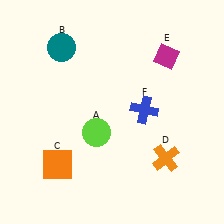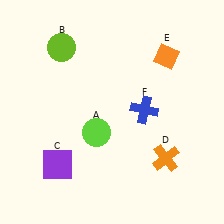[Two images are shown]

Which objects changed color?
B changed from teal to lime. C changed from orange to purple. E changed from magenta to orange.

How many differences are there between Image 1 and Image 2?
There are 3 differences between the two images.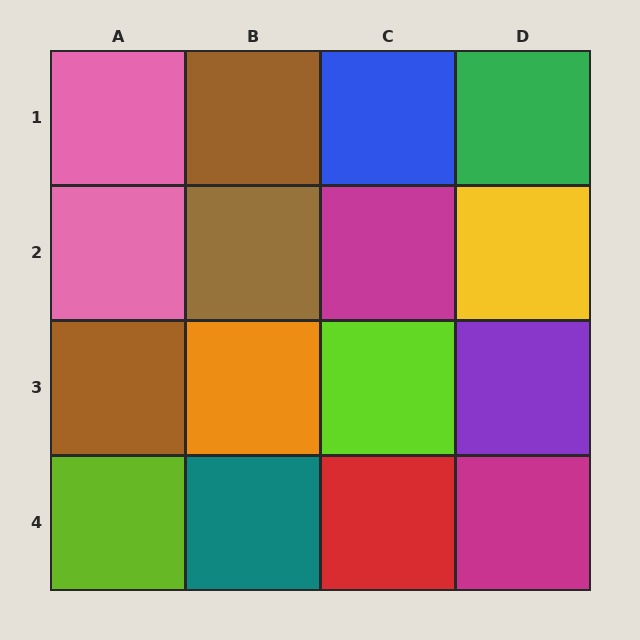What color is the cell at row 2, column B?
Brown.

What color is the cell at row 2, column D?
Yellow.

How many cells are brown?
3 cells are brown.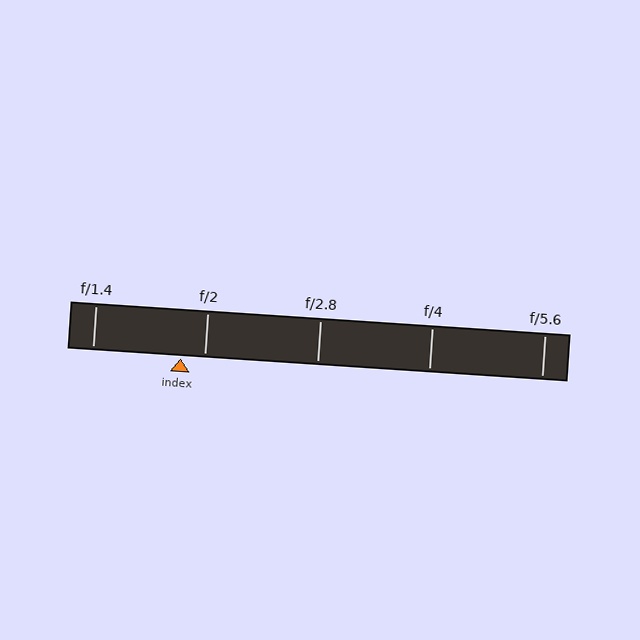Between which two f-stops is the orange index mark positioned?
The index mark is between f/1.4 and f/2.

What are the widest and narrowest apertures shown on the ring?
The widest aperture shown is f/1.4 and the narrowest is f/5.6.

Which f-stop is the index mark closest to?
The index mark is closest to f/2.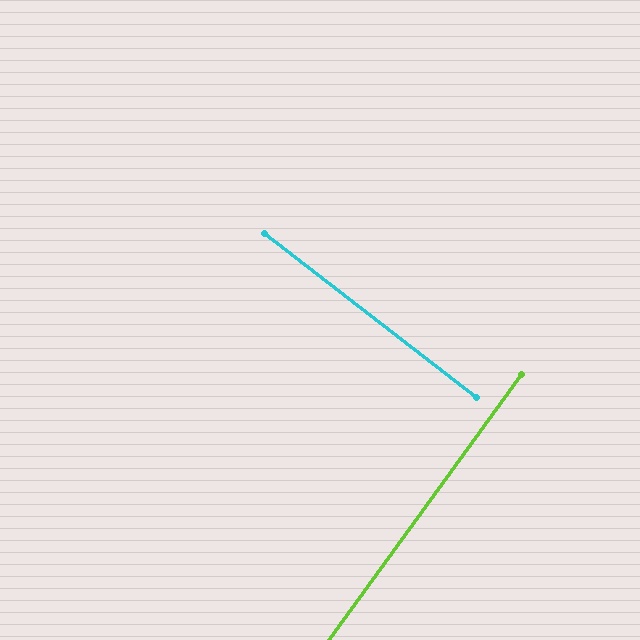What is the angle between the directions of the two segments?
Approximately 88 degrees.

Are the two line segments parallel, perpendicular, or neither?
Perpendicular — they meet at approximately 88°.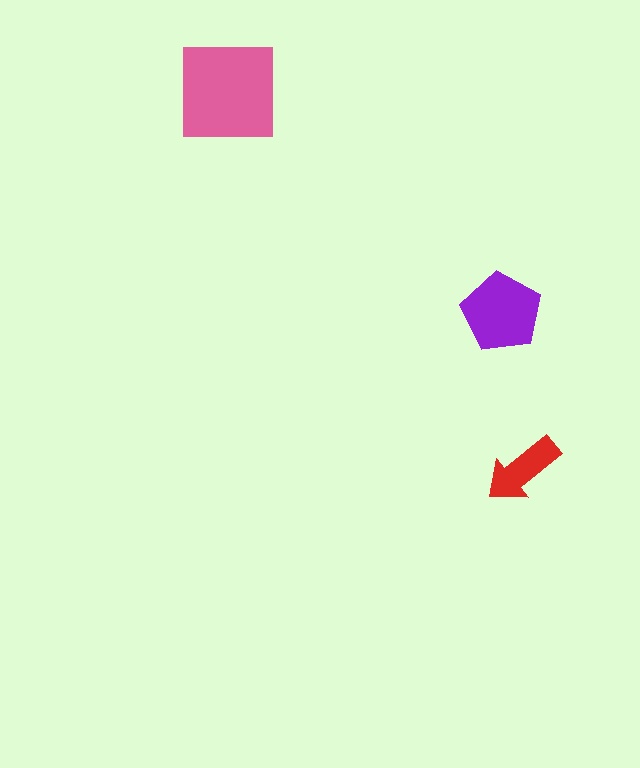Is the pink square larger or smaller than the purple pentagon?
Larger.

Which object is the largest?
The pink square.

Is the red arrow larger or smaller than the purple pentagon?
Smaller.